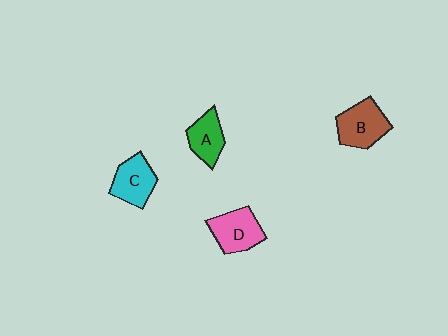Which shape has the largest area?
Shape B (brown).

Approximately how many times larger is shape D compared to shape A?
Approximately 1.2 times.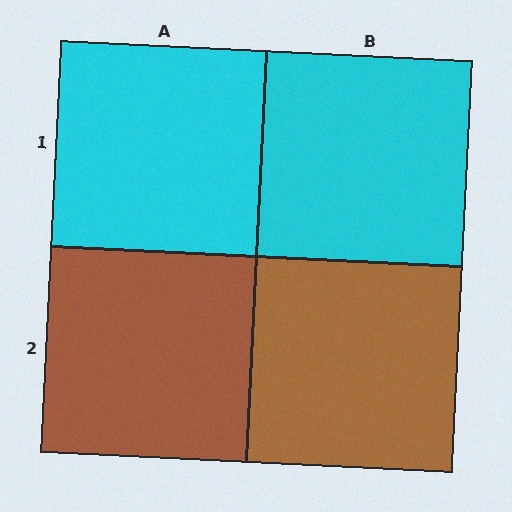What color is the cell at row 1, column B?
Cyan.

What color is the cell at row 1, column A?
Cyan.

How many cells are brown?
2 cells are brown.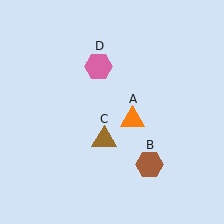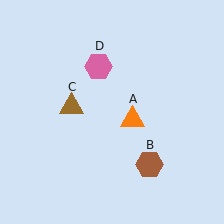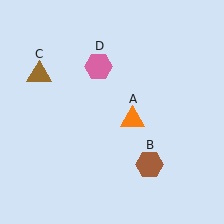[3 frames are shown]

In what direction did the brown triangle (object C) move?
The brown triangle (object C) moved up and to the left.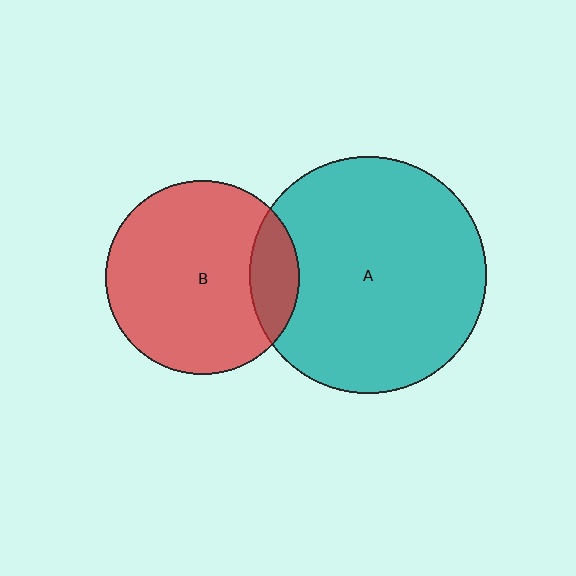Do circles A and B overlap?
Yes.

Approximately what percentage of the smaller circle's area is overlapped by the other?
Approximately 15%.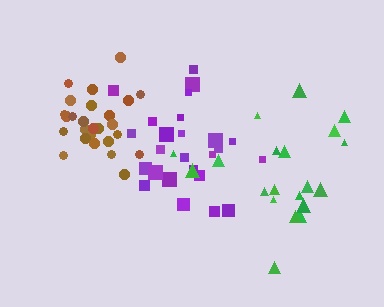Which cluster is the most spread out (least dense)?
Green.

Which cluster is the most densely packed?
Brown.